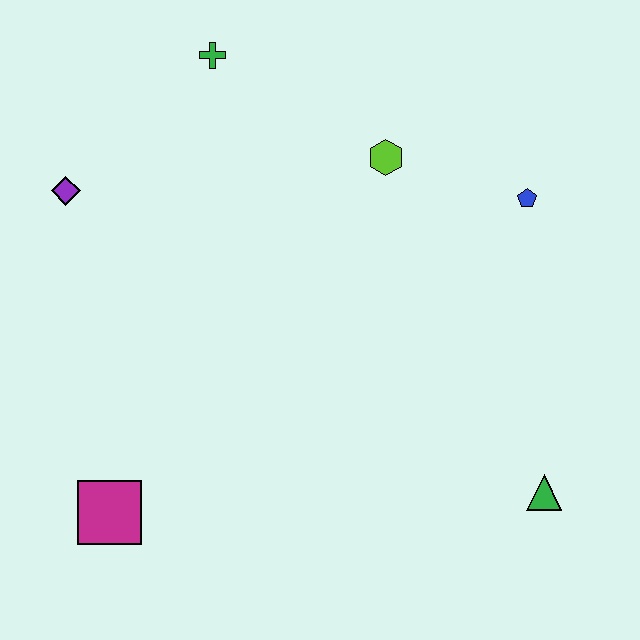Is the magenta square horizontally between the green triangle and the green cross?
No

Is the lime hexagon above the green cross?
No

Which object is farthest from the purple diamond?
The green triangle is farthest from the purple diamond.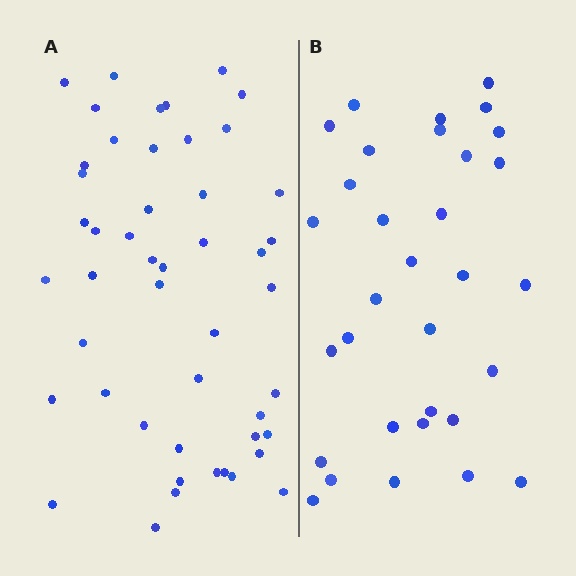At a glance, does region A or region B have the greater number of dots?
Region A (the left region) has more dots.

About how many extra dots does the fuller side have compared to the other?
Region A has approximately 15 more dots than region B.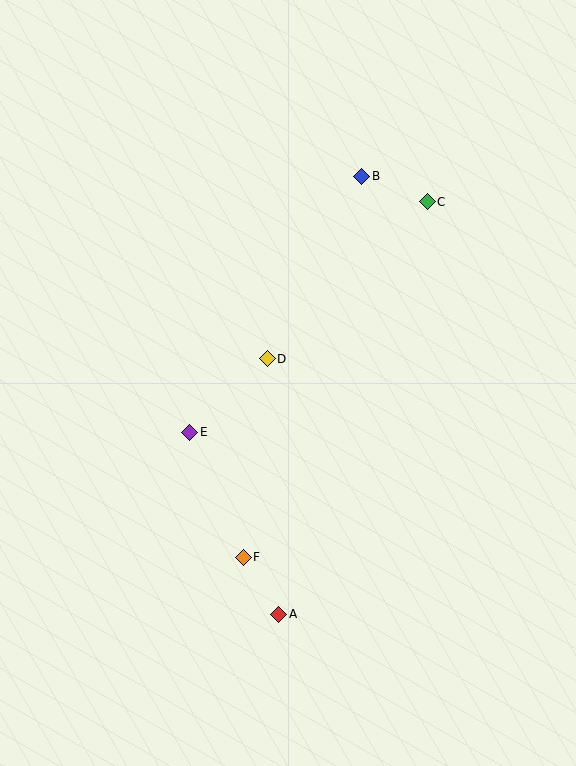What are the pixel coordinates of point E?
Point E is at (190, 432).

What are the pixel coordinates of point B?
Point B is at (362, 176).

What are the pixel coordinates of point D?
Point D is at (267, 359).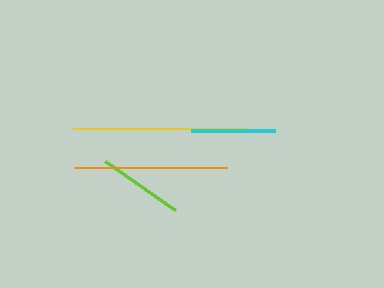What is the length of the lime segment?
The lime segment is approximately 85 pixels long.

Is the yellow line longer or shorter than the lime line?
The yellow line is longer than the lime line.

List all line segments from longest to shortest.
From longest to shortest: yellow, orange, lime, cyan.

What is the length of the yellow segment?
The yellow segment is approximately 176 pixels long.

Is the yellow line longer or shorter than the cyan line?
The yellow line is longer than the cyan line.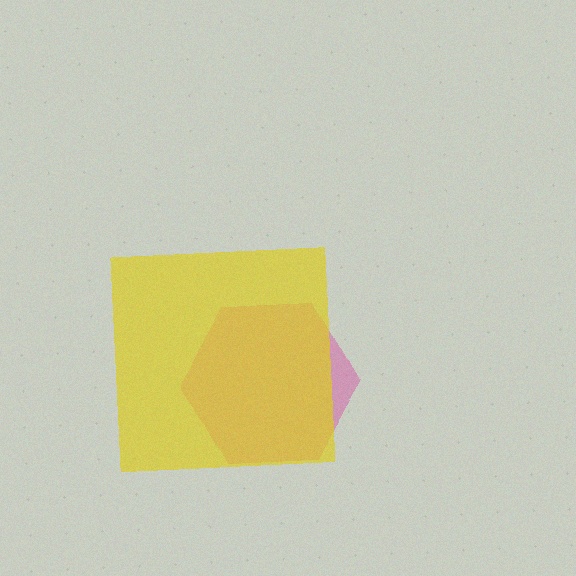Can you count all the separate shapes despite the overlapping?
Yes, there are 2 separate shapes.